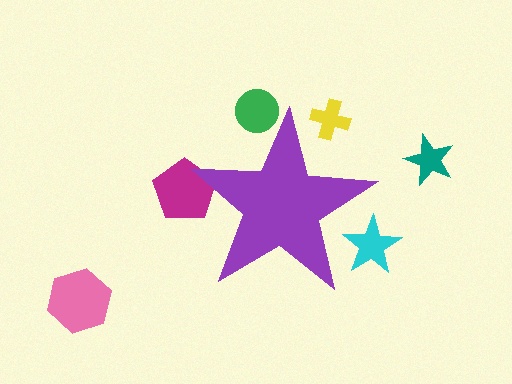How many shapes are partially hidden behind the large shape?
4 shapes are partially hidden.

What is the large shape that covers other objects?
A purple star.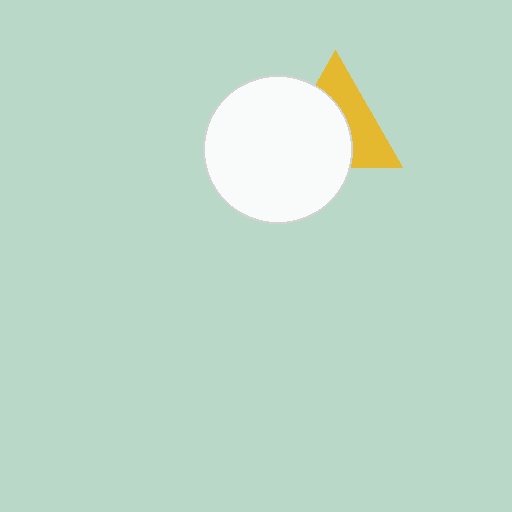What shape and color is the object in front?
The object in front is a white circle.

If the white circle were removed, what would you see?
You would see the complete yellow triangle.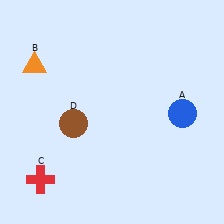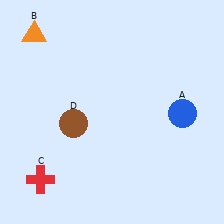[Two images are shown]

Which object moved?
The orange triangle (B) moved up.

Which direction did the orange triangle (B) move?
The orange triangle (B) moved up.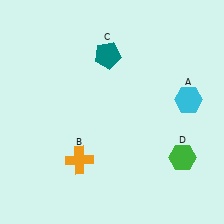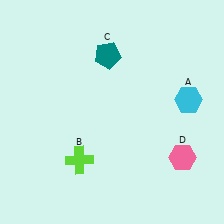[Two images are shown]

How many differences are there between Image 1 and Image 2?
There are 2 differences between the two images.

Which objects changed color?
B changed from orange to lime. D changed from green to pink.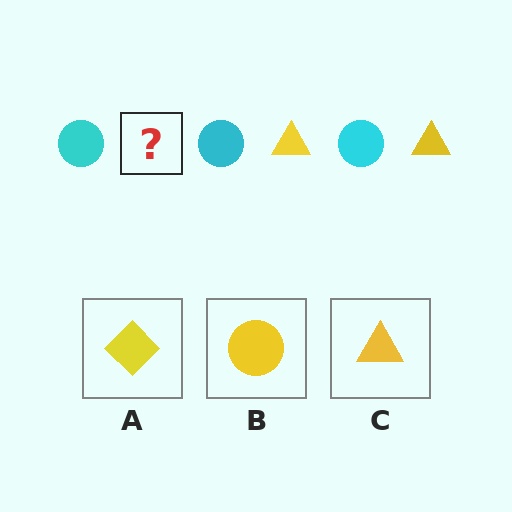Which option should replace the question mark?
Option C.